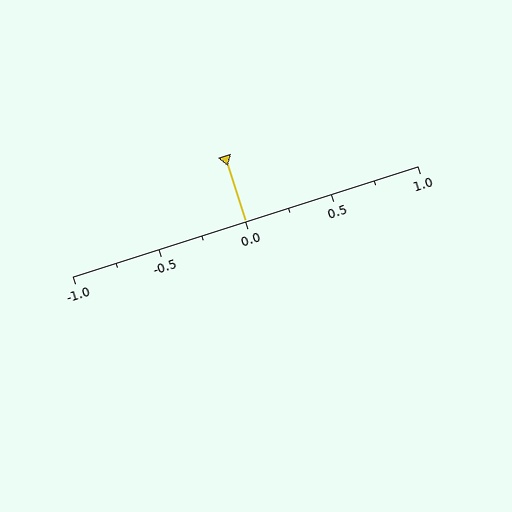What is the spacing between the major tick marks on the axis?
The major ticks are spaced 0.5 apart.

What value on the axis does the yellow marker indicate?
The marker indicates approximately 0.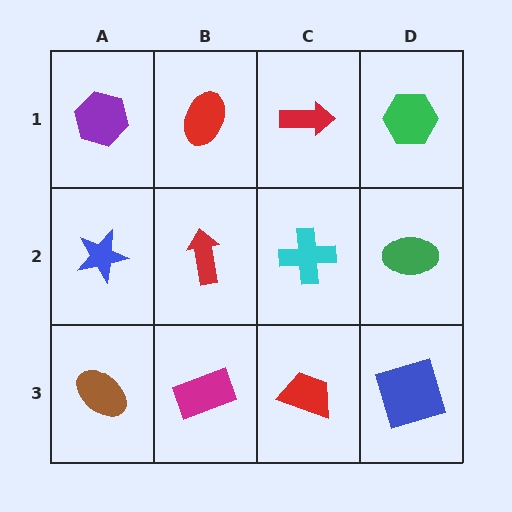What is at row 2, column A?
A blue star.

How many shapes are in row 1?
4 shapes.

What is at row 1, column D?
A green hexagon.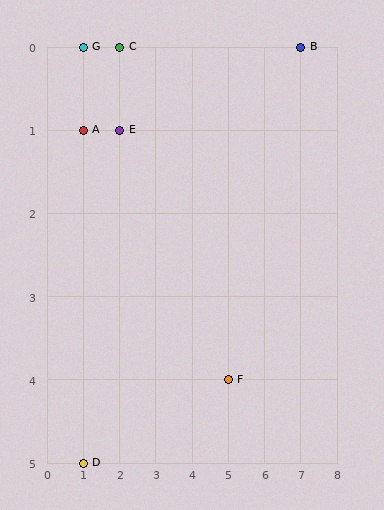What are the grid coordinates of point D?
Point D is at grid coordinates (1, 5).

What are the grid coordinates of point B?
Point B is at grid coordinates (7, 0).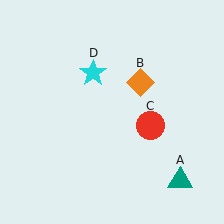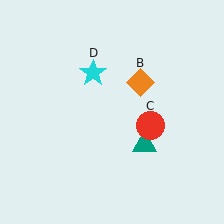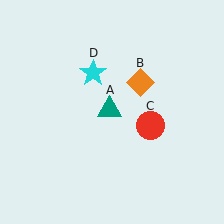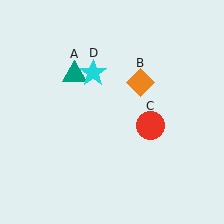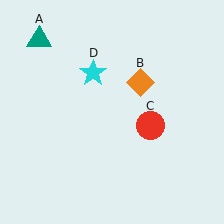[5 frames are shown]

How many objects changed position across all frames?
1 object changed position: teal triangle (object A).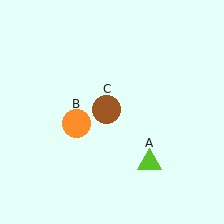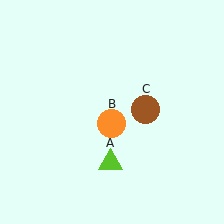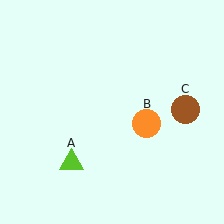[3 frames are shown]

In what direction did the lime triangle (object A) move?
The lime triangle (object A) moved left.